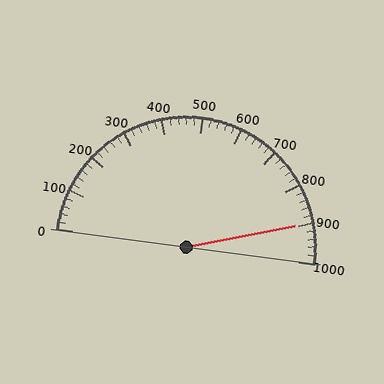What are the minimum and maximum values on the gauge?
The gauge ranges from 0 to 1000.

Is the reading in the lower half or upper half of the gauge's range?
The reading is in the upper half of the range (0 to 1000).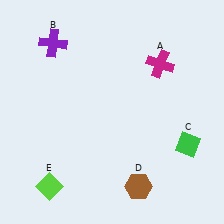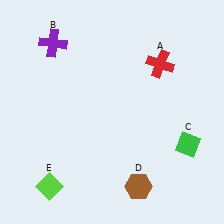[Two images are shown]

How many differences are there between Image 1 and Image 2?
There is 1 difference between the two images.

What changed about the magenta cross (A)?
In Image 1, A is magenta. In Image 2, it changed to red.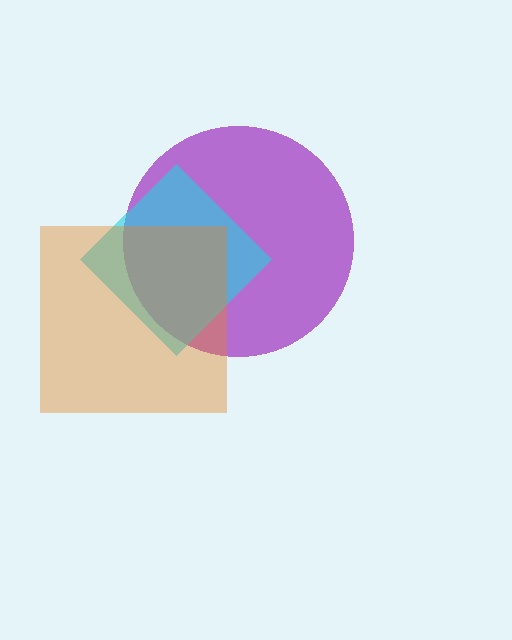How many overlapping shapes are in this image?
There are 3 overlapping shapes in the image.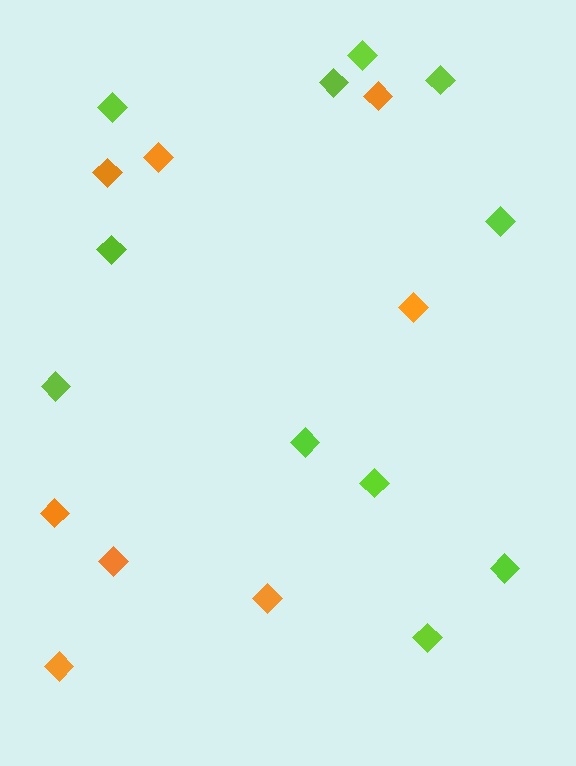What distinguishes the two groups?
There are 2 groups: one group of lime diamonds (11) and one group of orange diamonds (8).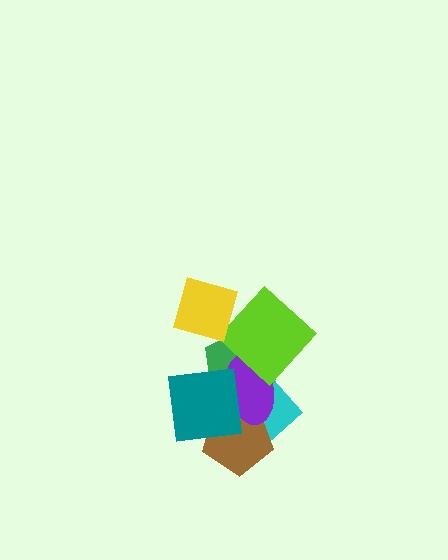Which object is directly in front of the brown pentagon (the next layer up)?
The purple ellipse is directly in front of the brown pentagon.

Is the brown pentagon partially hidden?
Yes, it is partially covered by another shape.